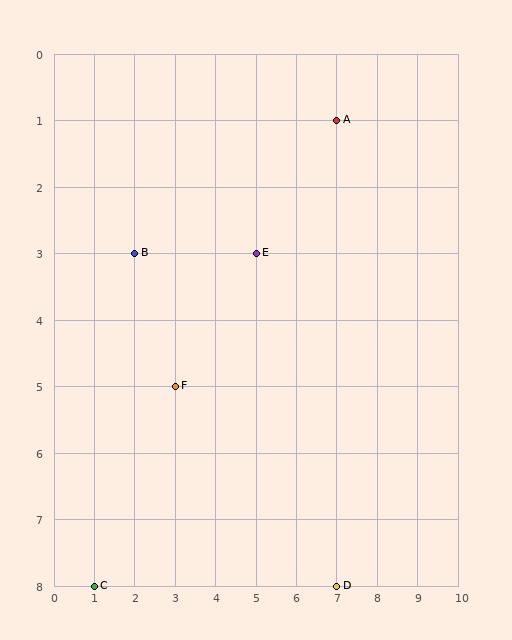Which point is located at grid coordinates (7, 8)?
Point D is at (7, 8).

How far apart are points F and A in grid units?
Points F and A are 4 columns and 4 rows apart (about 5.7 grid units diagonally).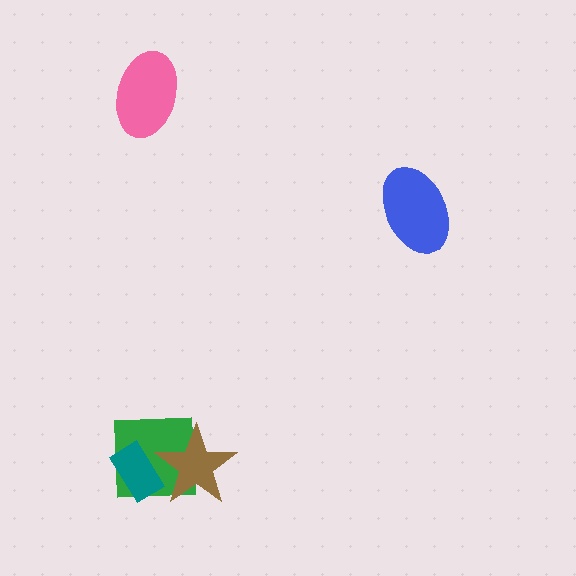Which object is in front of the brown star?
The teal rectangle is in front of the brown star.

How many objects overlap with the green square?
2 objects overlap with the green square.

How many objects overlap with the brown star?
2 objects overlap with the brown star.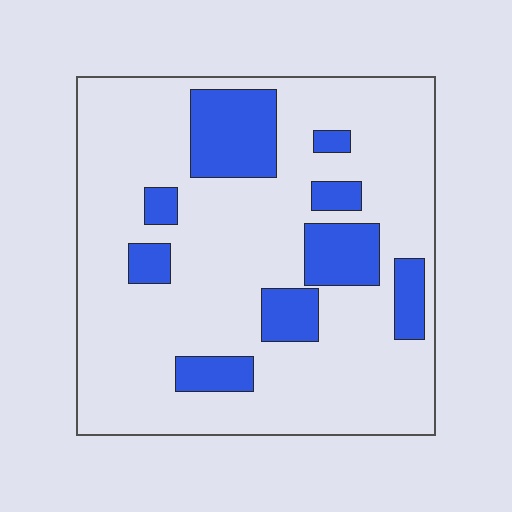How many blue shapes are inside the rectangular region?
9.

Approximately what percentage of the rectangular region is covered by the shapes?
Approximately 20%.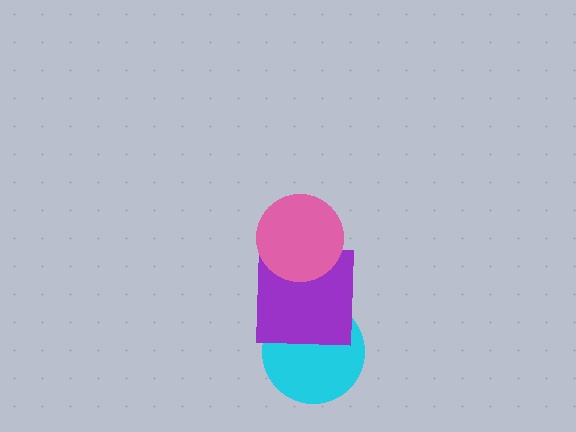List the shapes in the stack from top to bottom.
From top to bottom: the pink circle, the purple square, the cyan circle.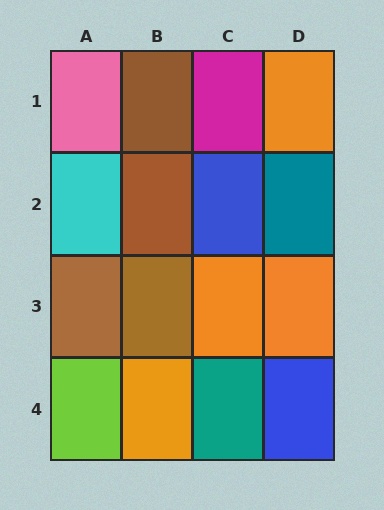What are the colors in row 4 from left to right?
Lime, orange, teal, blue.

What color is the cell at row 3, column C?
Orange.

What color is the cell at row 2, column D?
Teal.